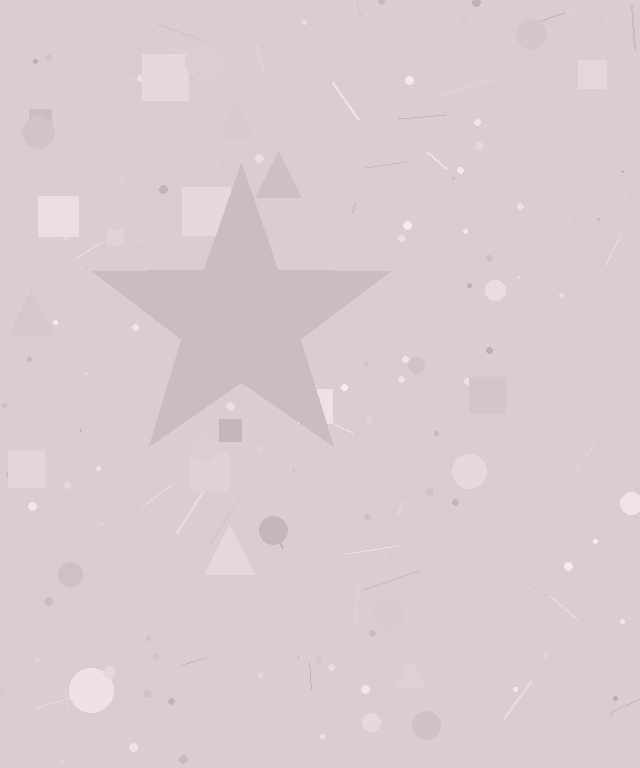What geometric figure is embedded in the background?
A star is embedded in the background.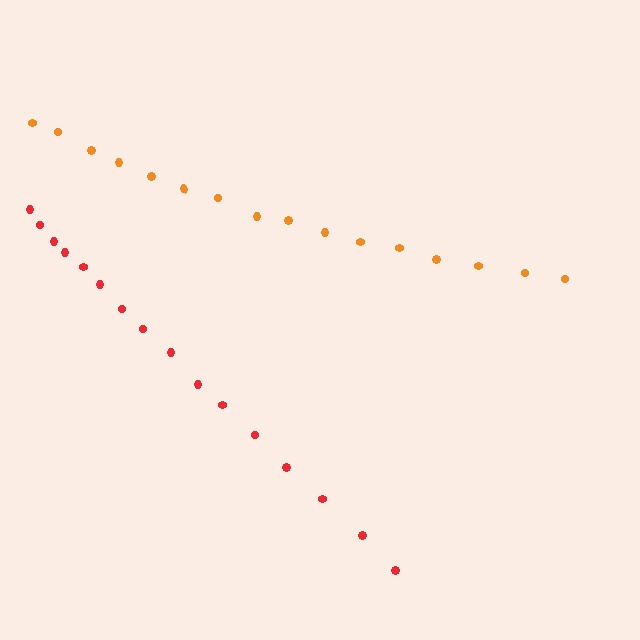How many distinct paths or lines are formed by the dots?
There are 2 distinct paths.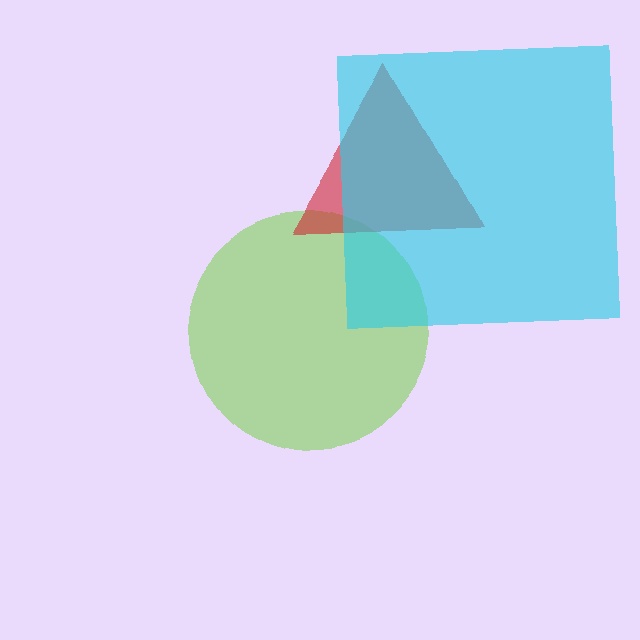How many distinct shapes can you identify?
There are 3 distinct shapes: a lime circle, a red triangle, a cyan square.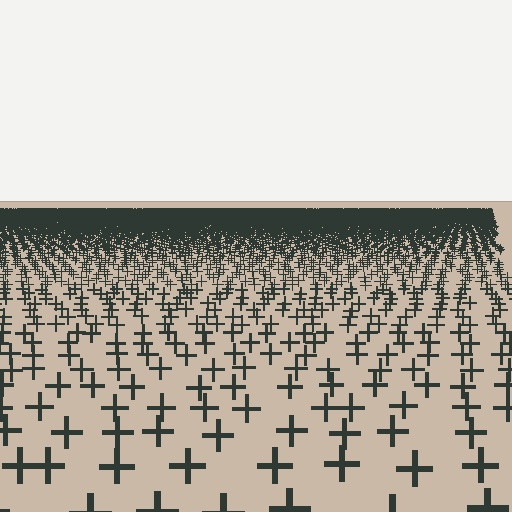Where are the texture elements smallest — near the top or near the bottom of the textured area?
Near the top.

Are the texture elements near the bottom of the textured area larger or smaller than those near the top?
Larger. Near the bottom, elements are closer to the viewer and appear at a bigger on-screen size.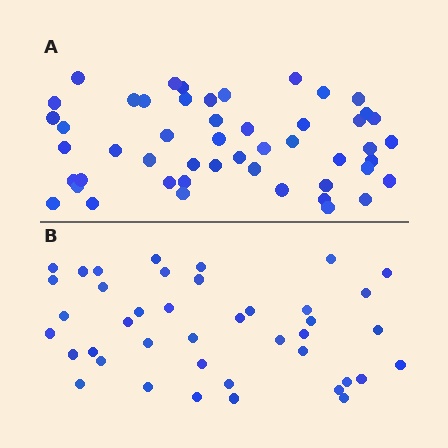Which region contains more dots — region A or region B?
Region A (the top region) has more dots.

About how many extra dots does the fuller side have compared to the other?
Region A has roughly 8 or so more dots than region B.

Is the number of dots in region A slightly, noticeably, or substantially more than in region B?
Region A has only slightly more — the two regions are fairly close. The ratio is roughly 1.2 to 1.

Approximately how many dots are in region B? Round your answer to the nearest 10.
About 40 dots. (The exact count is 41, which rounds to 40.)